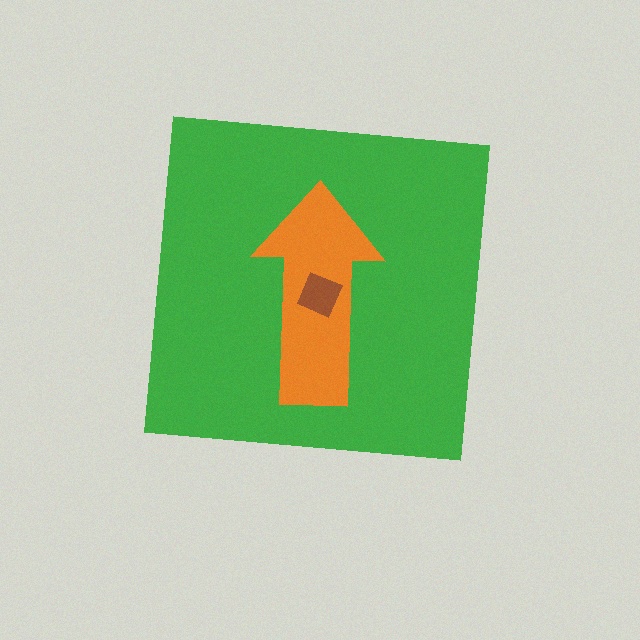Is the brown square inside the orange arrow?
Yes.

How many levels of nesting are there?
3.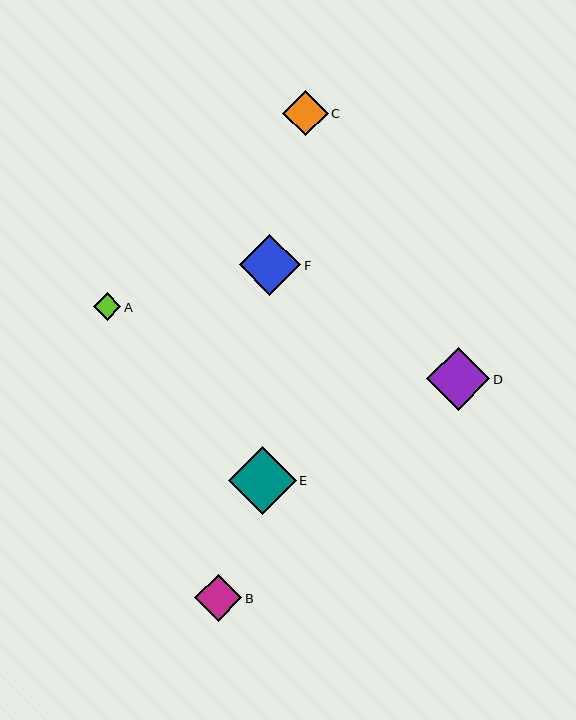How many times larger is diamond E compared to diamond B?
Diamond E is approximately 1.5 times the size of diamond B.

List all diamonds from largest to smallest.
From largest to smallest: E, D, F, B, C, A.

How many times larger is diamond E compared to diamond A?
Diamond E is approximately 2.5 times the size of diamond A.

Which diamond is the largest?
Diamond E is the largest with a size of approximately 68 pixels.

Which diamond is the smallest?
Diamond A is the smallest with a size of approximately 27 pixels.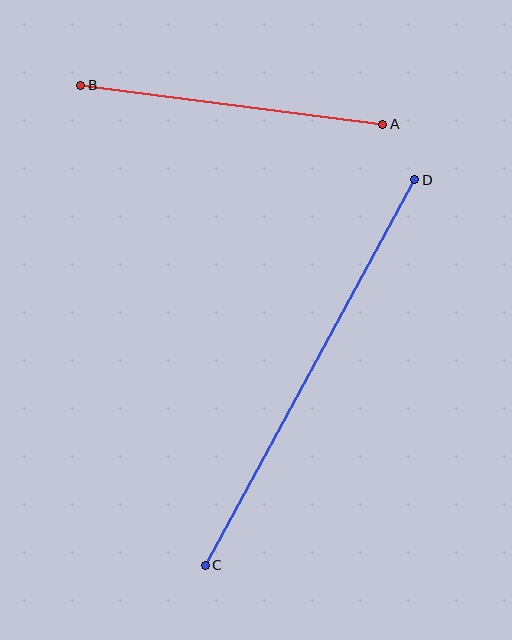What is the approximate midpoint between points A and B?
The midpoint is at approximately (232, 105) pixels.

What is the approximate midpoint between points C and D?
The midpoint is at approximately (310, 373) pixels.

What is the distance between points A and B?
The distance is approximately 304 pixels.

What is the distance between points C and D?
The distance is approximately 439 pixels.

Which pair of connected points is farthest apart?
Points C and D are farthest apart.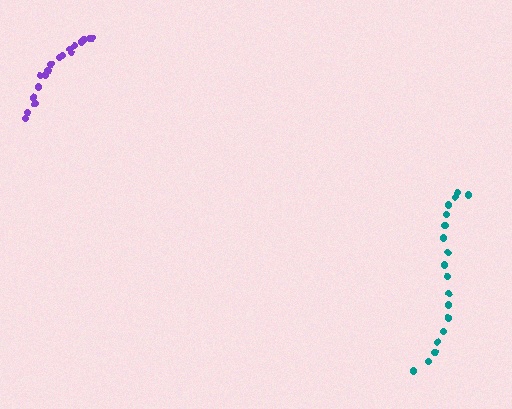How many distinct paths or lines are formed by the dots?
There are 2 distinct paths.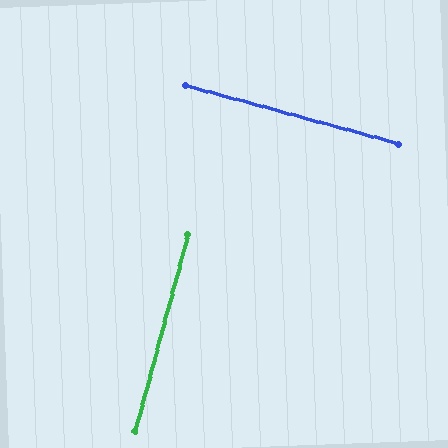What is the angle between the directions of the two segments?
Approximately 90 degrees.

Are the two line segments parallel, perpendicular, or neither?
Perpendicular — they meet at approximately 90°.